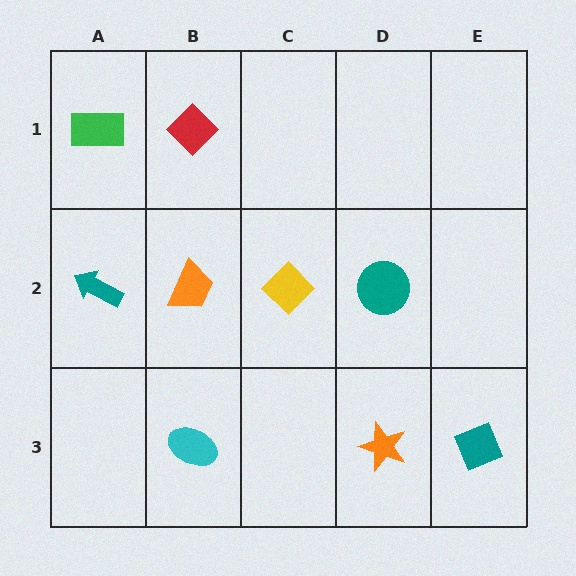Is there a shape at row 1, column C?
No, that cell is empty.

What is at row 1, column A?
A green rectangle.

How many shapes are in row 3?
3 shapes.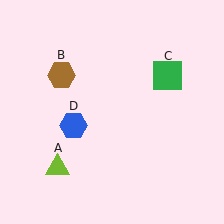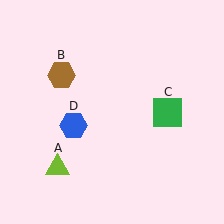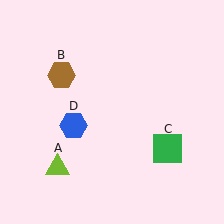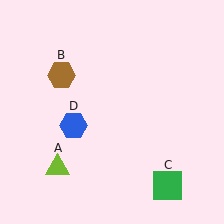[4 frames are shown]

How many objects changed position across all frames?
1 object changed position: green square (object C).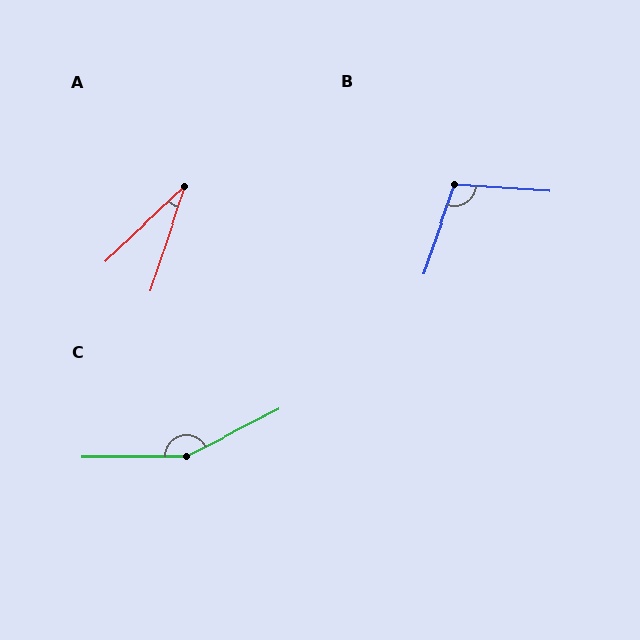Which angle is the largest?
C, at approximately 154 degrees.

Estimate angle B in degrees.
Approximately 106 degrees.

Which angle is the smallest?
A, at approximately 28 degrees.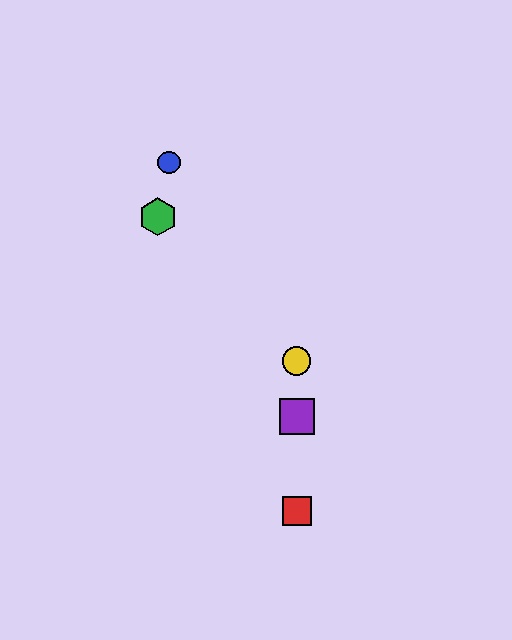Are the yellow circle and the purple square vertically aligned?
Yes, both are at x≈297.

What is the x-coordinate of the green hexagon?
The green hexagon is at x≈158.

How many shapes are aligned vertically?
3 shapes (the red square, the yellow circle, the purple square) are aligned vertically.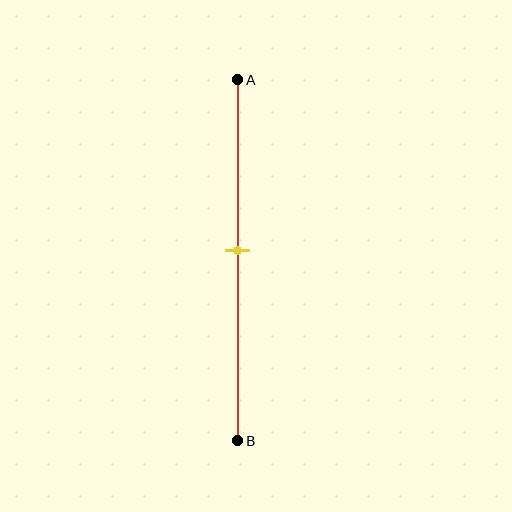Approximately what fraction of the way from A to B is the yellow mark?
The yellow mark is approximately 45% of the way from A to B.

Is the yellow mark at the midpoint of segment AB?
Yes, the mark is approximately at the midpoint.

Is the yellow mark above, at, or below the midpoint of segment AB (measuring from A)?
The yellow mark is approximately at the midpoint of segment AB.